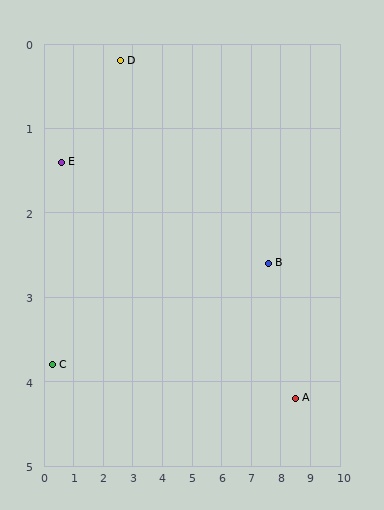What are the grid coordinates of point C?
Point C is at approximately (0.3, 3.8).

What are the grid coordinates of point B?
Point B is at approximately (7.6, 2.6).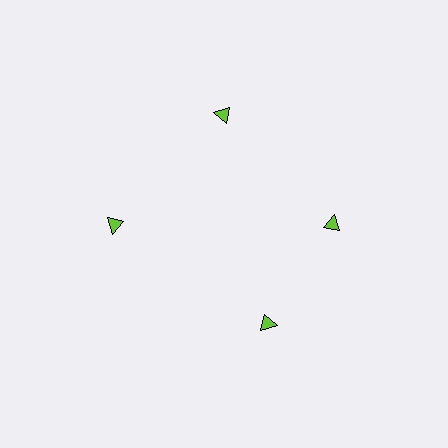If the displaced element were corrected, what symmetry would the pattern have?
It would have 4-fold rotational symmetry — the pattern would map onto itself every 90 degrees.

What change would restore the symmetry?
The symmetry would be restored by rotating it back into even spacing with its neighbors so that all 4 triangles sit at equal angles and equal distance from the center.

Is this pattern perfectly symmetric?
No. The 4 lime triangles are arranged in a ring, but one element near the 6 o'clock position is rotated out of alignment along the ring, breaking the 4-fold rotational symmetry.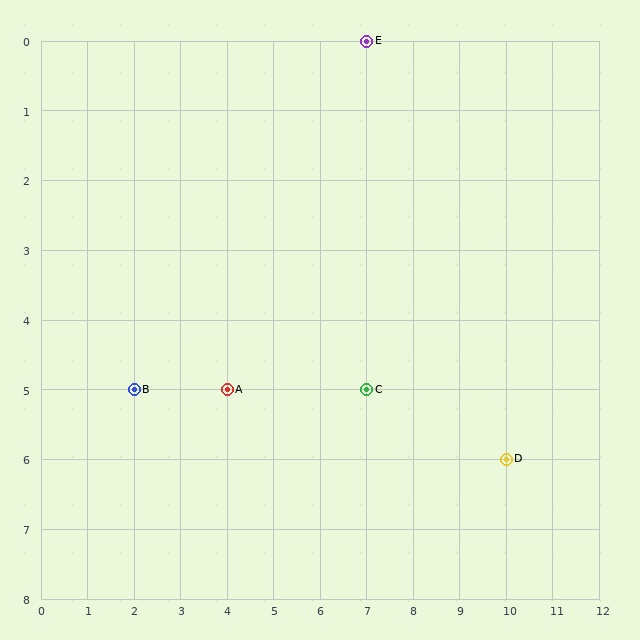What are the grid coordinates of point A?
Point A is at grid coordinates (4, 5).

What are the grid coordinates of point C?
Point C is at grid coordinates (7, 5).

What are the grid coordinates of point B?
Point B is at grid coordinates (2, 5).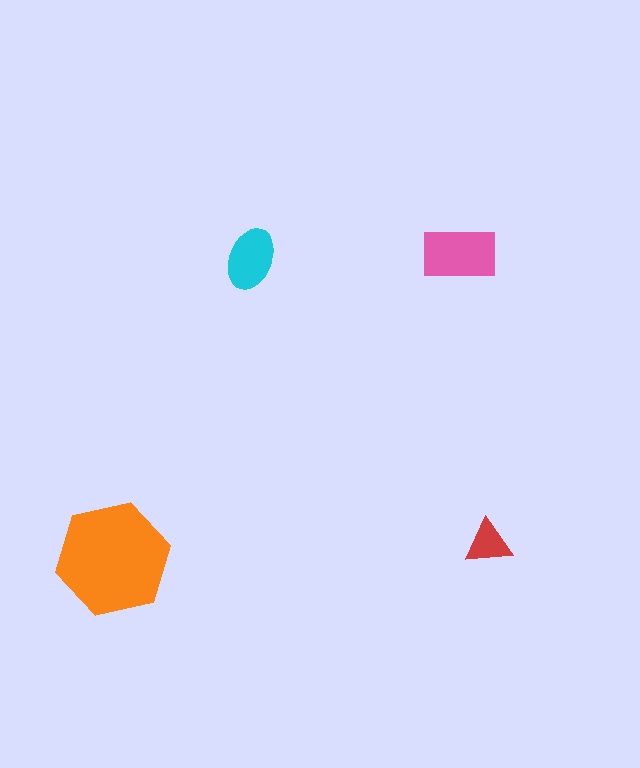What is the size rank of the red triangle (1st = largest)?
4th.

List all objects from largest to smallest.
The orange hexagon, the pink rectangle, the cyan ellipse, the red triangle.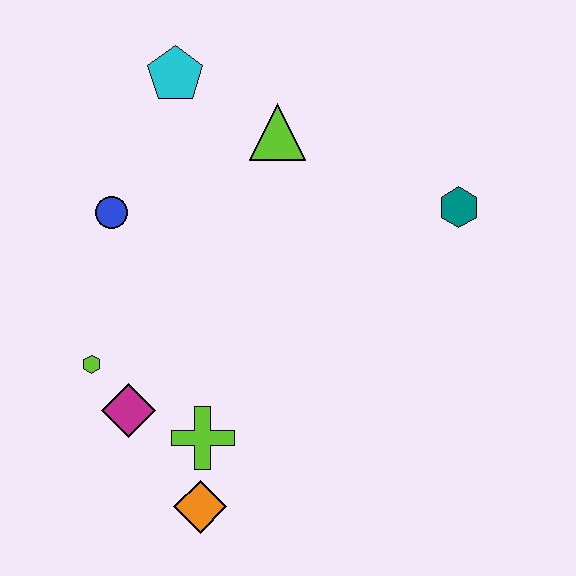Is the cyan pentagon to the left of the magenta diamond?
No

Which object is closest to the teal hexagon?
The lime triangle is closest to the teal hexagon.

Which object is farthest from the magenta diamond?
The teal hexagon is farthest from the magenta diamond.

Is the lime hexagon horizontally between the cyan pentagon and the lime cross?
No